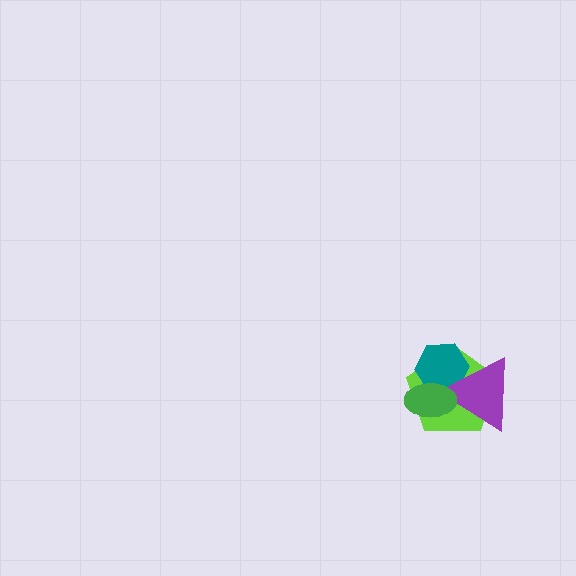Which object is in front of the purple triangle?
The green ellipse is in front of the purple triangle.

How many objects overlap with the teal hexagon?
3 objects overlap with the teal hexagon.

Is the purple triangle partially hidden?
Yes, it is partially covered by another shape.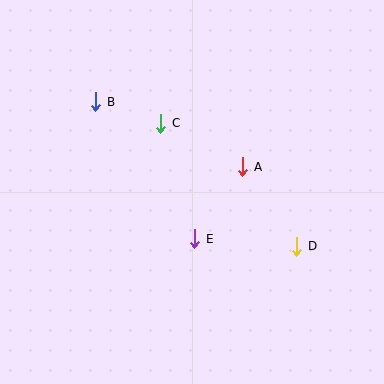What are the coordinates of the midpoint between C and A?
The midpoint between C and A is at (202, 145).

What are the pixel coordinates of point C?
Point C is at (161, 123).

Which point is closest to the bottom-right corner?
Point D is closest to the bottom-right corner.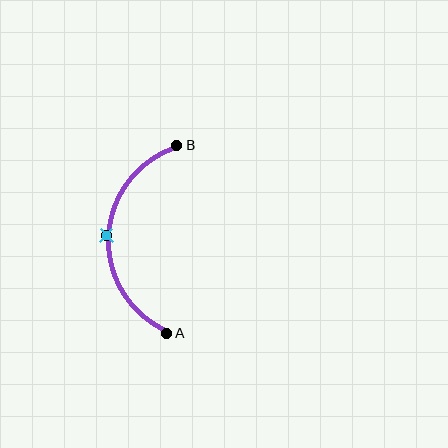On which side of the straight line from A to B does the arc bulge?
The arc bulges to the left of the straight line connecting A and B.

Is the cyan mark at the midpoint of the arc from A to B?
Yes. The cyan mark lies on the arc at equal arc-length from both A and B — it is the arc midpoint.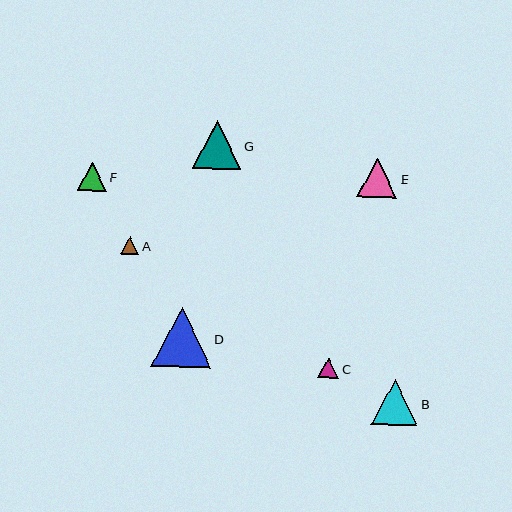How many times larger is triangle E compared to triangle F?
Triangle E is approximately 1.4 times the size of triangle F.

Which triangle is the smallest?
Triangle A is the smallest with a size of approximately 18 pixels.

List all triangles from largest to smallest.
From largest to smallest: D, G, B, E, F, C, A.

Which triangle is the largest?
Triangle D is the largest with a size of approximately 60 pixels.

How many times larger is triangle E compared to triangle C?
Triangle E is approximately 1.9 times the size of triangle C.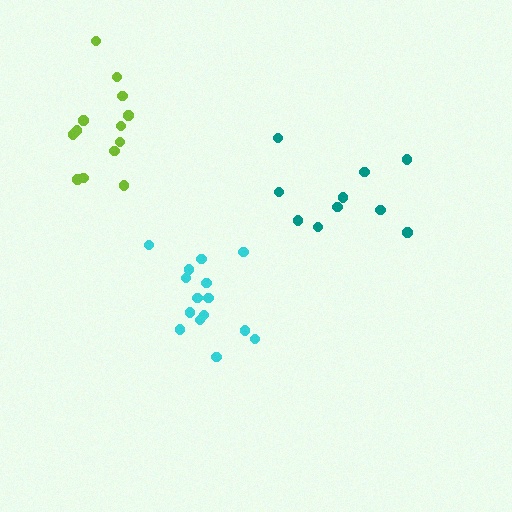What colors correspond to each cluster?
The clusters are colored: lime, cyan, teal.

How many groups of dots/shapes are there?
There are 3 groups.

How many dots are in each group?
Group 1: 13 dots, Group 2: 15 dots, Group 3: 10 dots (38 total).